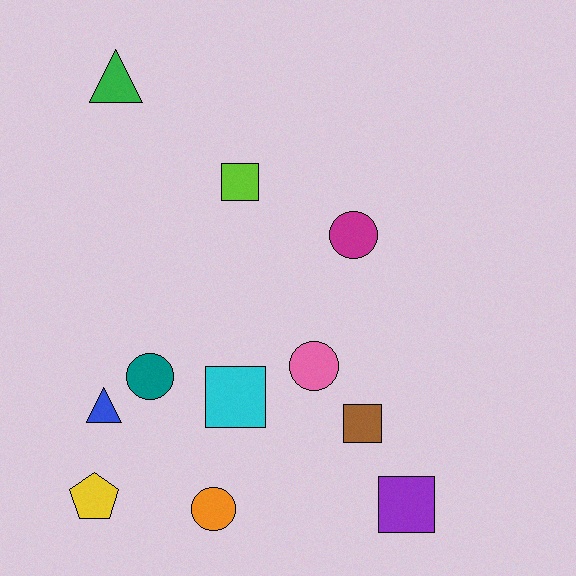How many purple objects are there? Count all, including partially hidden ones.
There is 1 purple object.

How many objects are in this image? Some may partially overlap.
There are 11 objects.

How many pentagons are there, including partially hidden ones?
There is 1 pentagon.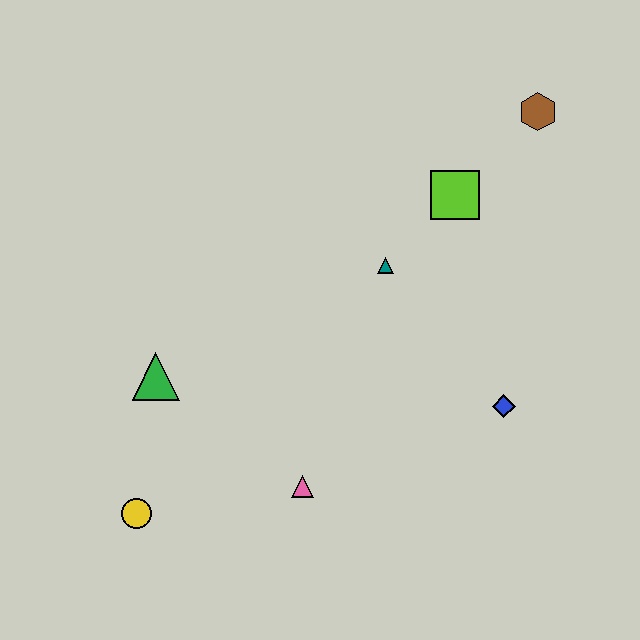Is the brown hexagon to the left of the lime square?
No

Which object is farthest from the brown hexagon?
The yellow circle is farthest from the brown hexagon.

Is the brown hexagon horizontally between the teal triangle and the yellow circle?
No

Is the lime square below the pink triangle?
No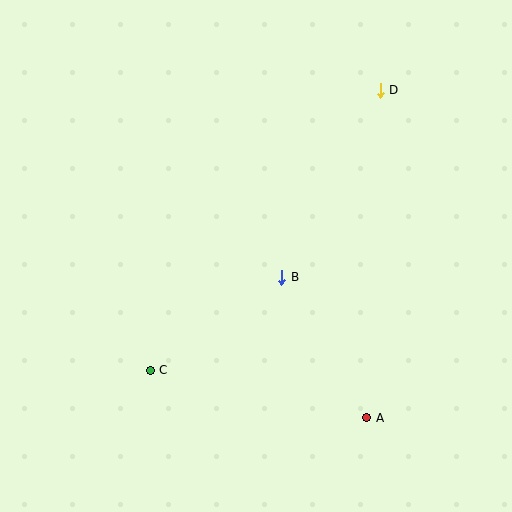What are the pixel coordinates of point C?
Point C is at (150, 370).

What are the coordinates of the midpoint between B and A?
The midpoint between B and A is at (324, 347).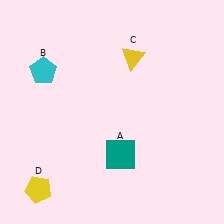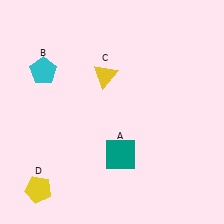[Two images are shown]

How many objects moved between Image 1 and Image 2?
1 object moved between the two images.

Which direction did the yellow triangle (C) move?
The yellow triangle (C) moved left.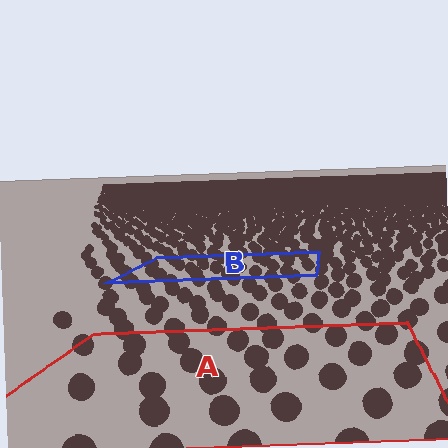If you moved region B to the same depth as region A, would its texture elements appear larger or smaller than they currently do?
They would appear larger. At a closer depth, the same texture elements are projected at a bigger on-screen size.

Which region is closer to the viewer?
Region A is closer. The texture elements there are larger and more spread out.